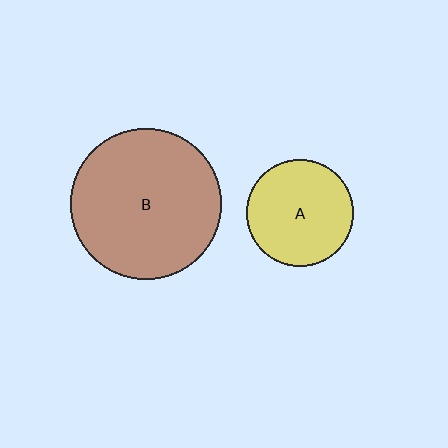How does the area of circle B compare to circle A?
Approximately 2.0 times.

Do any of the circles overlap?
No, none of the circles overlap.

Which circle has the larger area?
Circle B (brown).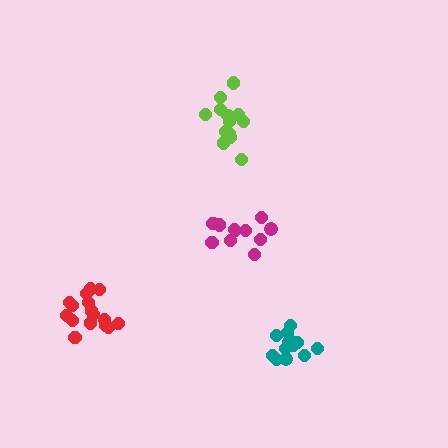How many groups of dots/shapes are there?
There are 4 groups.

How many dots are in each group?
Group 1: 16 dots, Group 2: 14 dots, Group 3: 11 dots, Group 4: 13 dots (54 total).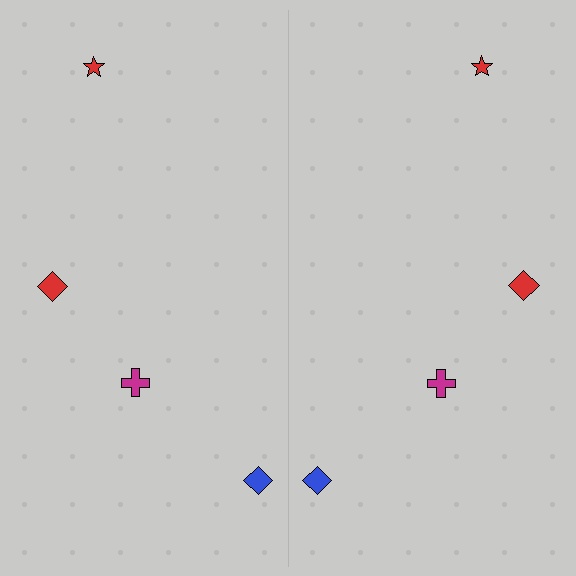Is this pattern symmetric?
Yes, this pattern has bilateral (reflection) symmetry.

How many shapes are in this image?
There are 8 shapes in this image.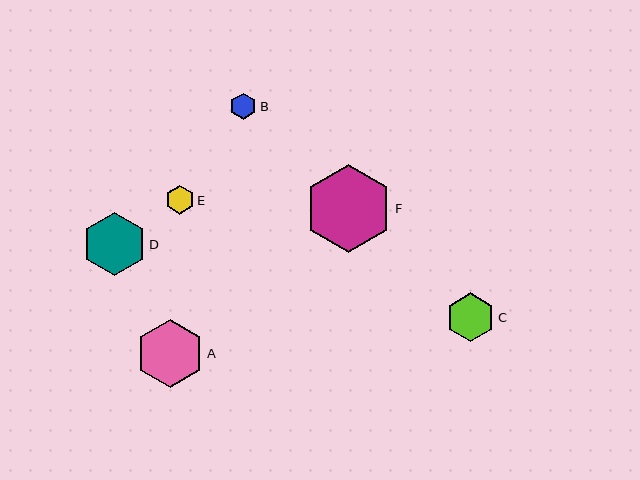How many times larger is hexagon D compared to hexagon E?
Hexagon D is approximately 2.2 times the size of hexagon E.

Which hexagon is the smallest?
Hexagon B is the smallest with a size of approximately 26 pixels.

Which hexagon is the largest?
Hexagon F is the largest with a size of approximately 87 pixels.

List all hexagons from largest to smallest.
From largest to smallest: F, A, D, C, E, B.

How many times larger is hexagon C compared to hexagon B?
Hexagon C is approximately 1.9 times the size of hexagon B.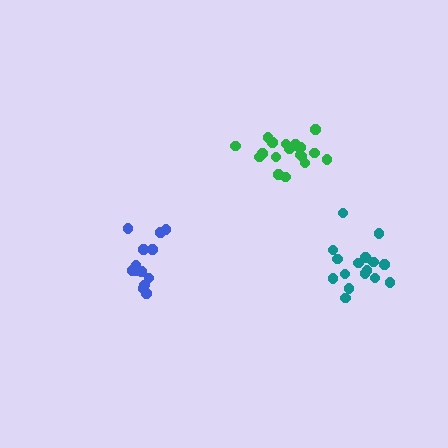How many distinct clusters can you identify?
There are 3 distinct clusters.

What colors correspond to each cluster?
The clusters are colored: teal, blue, green.